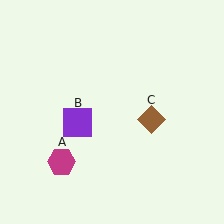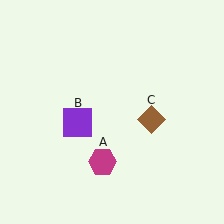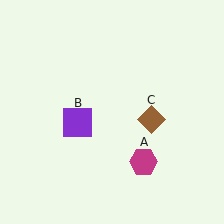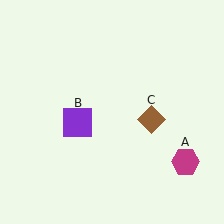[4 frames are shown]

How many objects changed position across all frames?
1 object changed position: magenta hexagon (object A).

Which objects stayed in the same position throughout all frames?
Purple square (object B) and brown diamond (object C) remained stationary.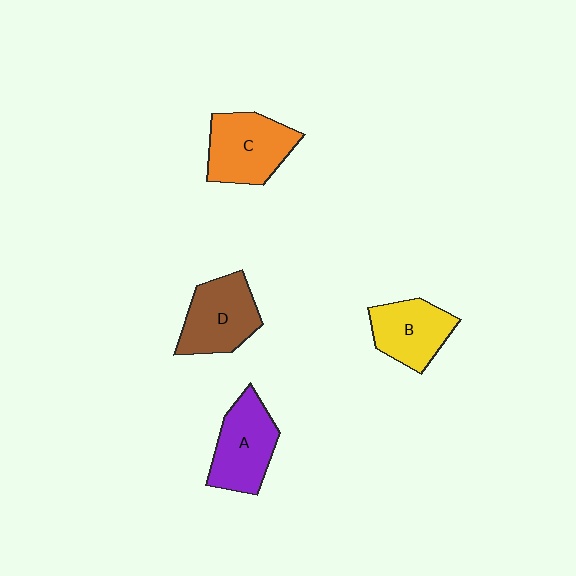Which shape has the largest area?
Shape C (orange).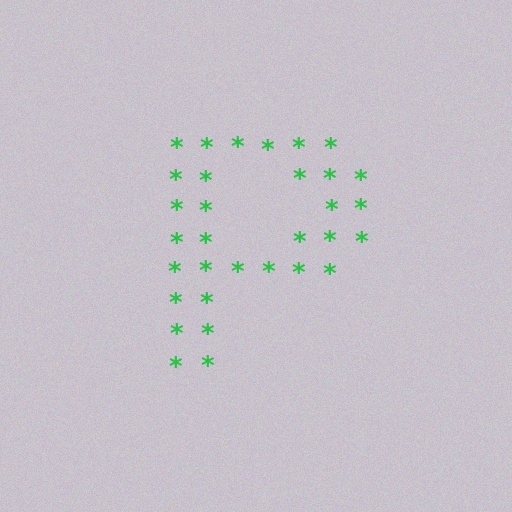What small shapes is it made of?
It is made of small asterisks.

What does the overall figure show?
The overall figure shows the letter P.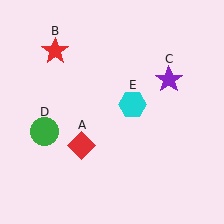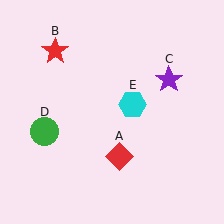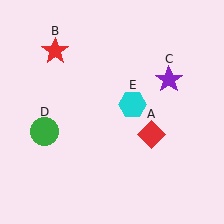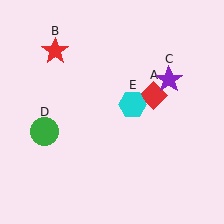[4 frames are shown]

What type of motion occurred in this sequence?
The red diamond (object A) rotated counterclockwise around the center of the scene.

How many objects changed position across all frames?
1 object changed position: red diamond (object A).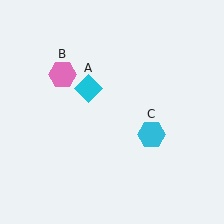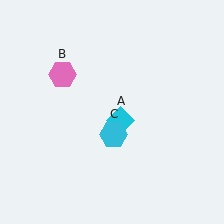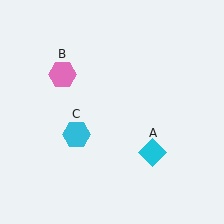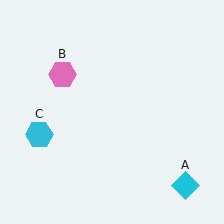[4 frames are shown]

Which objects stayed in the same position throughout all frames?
Pink hexagon (object B) remained stationary.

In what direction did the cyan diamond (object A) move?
The cyan diamond (object A) moved down and to the right.